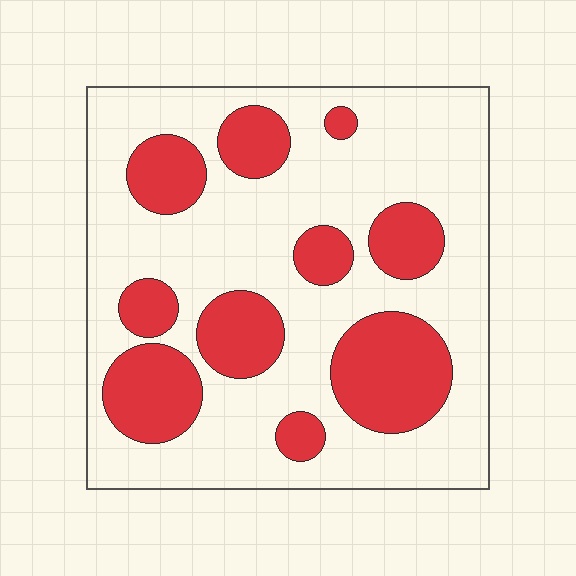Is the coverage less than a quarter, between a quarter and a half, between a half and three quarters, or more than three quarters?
Between a quarter and a half.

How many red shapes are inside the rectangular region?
10.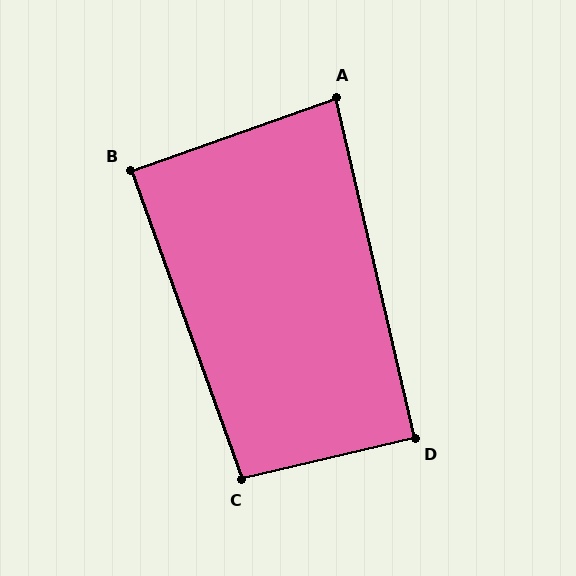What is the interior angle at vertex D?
Approximately 90 degrees (approximately right).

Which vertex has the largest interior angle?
C, at approximately 96 degrees.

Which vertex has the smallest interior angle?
A, at approximately 84 degrees.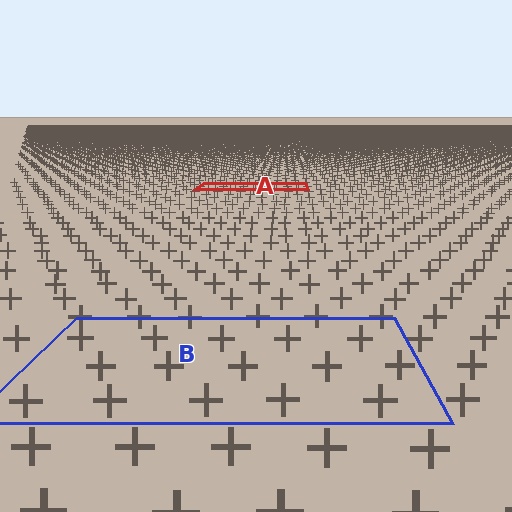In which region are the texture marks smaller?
The texture marks are smaller in region A, because it is farther away.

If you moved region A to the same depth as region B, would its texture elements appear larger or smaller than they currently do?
They would appear larger. At a closer depth, the same texture elements are projected at a bigger on-screen size.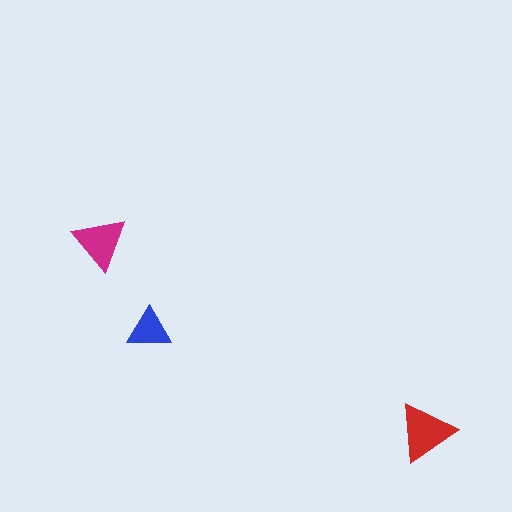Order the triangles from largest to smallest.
the red one, the magenta one, the blue one.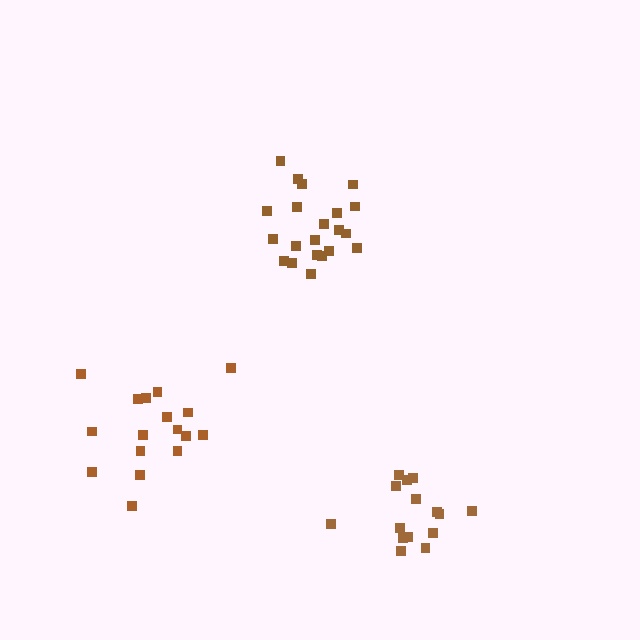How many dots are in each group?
Group 1: 17 dots, Group 2: 15 dots, Group 3: 21 dots (53 total).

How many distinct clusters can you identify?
There are 3 distinct clusters.